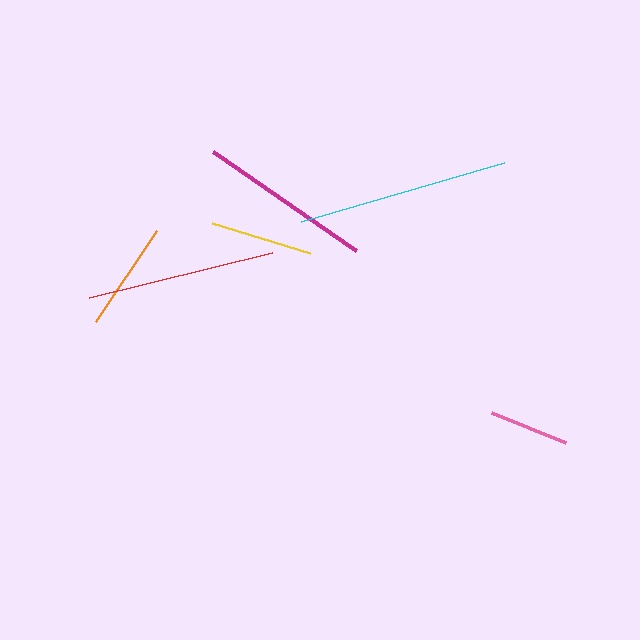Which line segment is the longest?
The cyan line is the longest at approximately 211 pixels.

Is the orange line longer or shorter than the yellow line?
The orange line is longer than the yellow line.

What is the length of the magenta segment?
The magenta segment is approximately 174 pixels long.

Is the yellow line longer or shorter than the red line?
The red line is longer than the yellow line.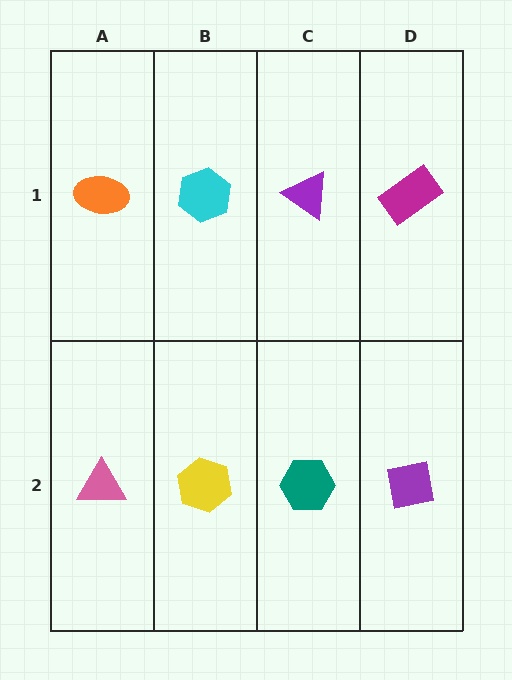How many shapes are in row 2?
4 shapes.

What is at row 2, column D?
A purple square.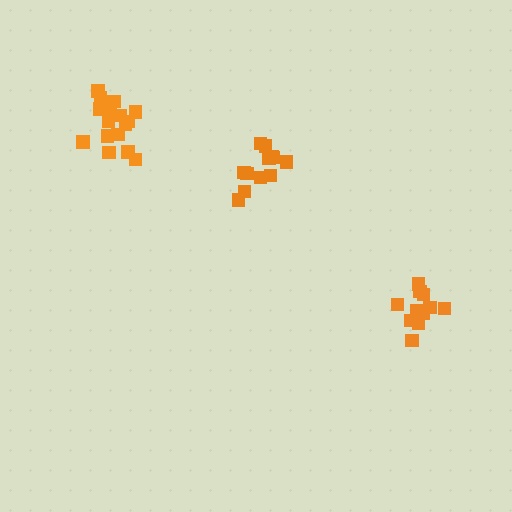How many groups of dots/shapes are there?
There are 3 groups.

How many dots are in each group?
Group 1: 17 dots, Group 2: 11 dots, Group 3: 12 dots (40 total).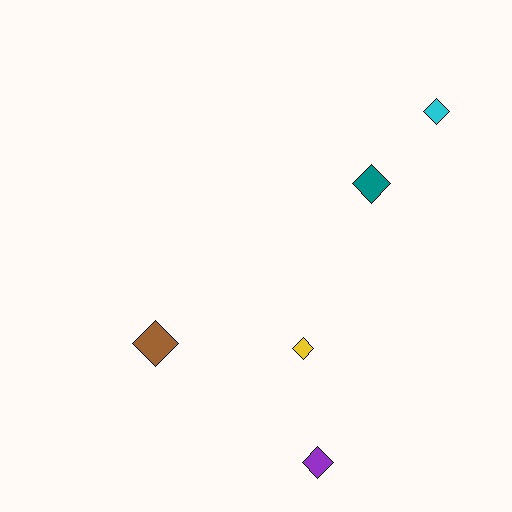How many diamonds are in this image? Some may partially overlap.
There are 5 diamonds.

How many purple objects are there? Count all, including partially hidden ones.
There is 1 purple object.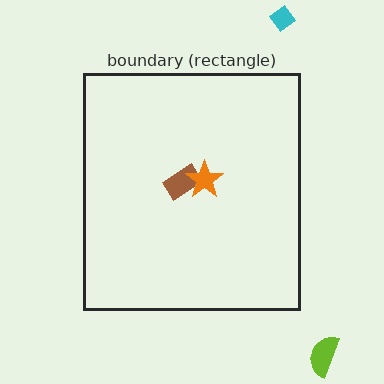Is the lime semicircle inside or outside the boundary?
Outside.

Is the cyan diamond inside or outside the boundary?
Outside.